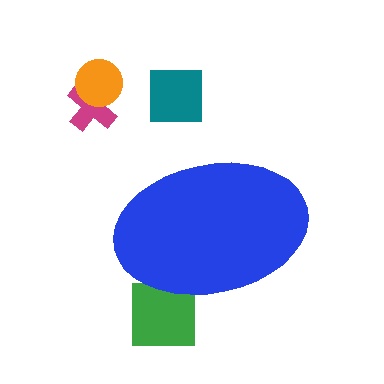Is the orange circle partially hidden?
No, the orange circle is fully visible.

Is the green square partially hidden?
Yes, the green square is partially hidden behind the blue ellipse.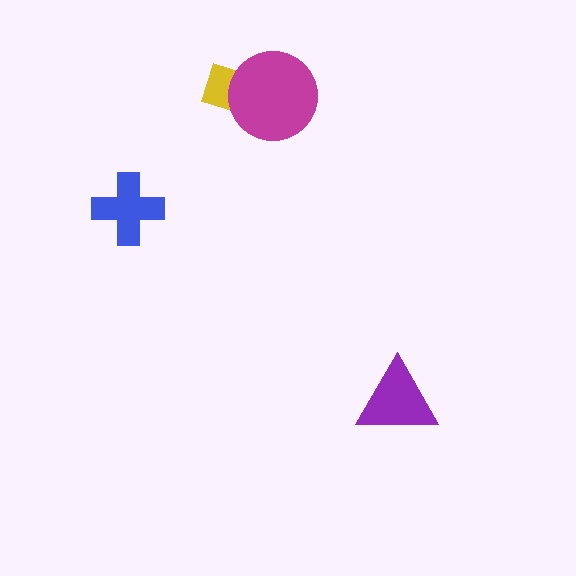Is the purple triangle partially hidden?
No, no other shape covers it.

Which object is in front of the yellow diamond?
The magenta circle is in front of the yellow diamond.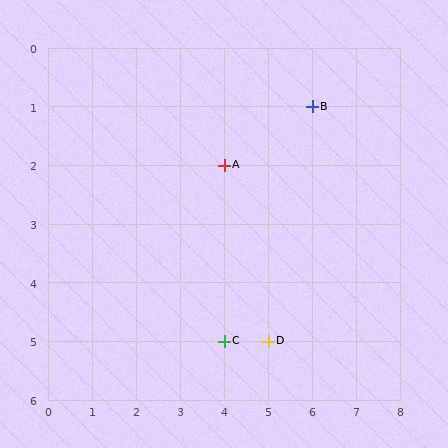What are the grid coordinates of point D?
Point D is at grid coordinates (5, 5).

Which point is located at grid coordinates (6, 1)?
Point B is at (6, 1).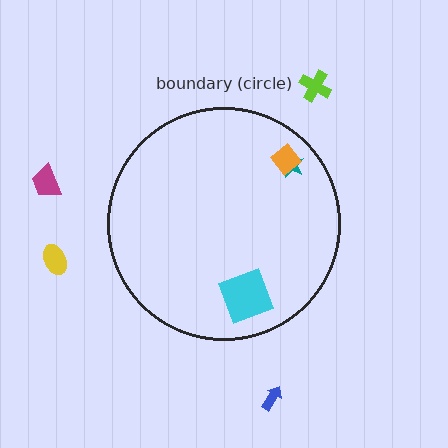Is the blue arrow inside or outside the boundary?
Outside.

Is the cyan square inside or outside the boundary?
Inside.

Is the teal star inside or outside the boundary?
Inside.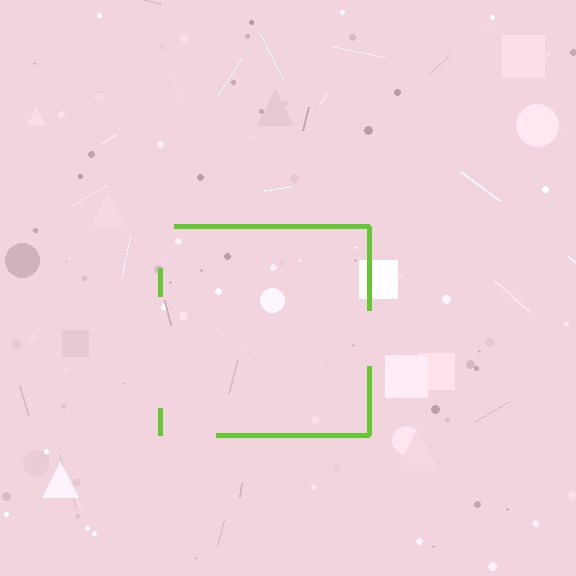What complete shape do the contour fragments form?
The contour fragments form a square.